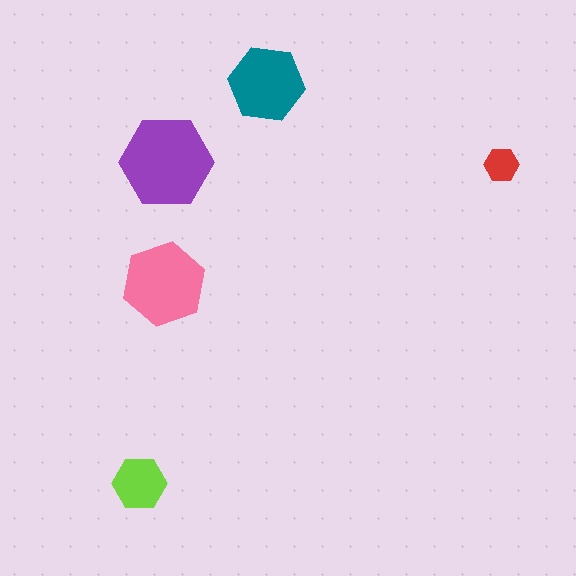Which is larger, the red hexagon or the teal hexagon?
The teal one.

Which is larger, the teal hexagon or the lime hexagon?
The teal one.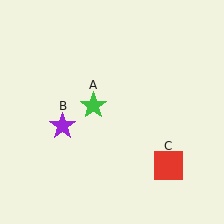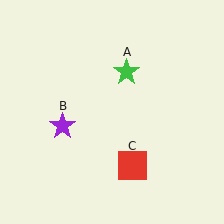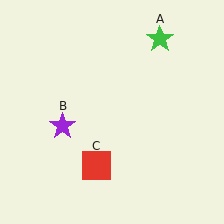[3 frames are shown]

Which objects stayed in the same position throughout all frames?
Purple star (object B) remained stationary.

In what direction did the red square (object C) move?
The red square (object C) moved left.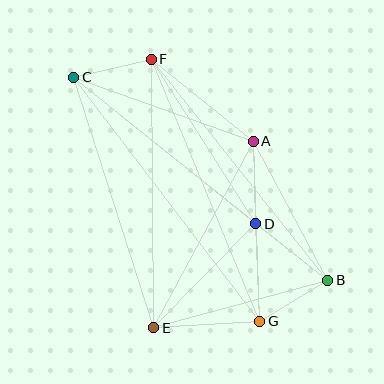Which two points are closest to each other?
Points C and F are closest to each other.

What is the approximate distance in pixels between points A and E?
The distance between A and E is approximately 211 pixels.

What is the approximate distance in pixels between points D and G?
The distance between D and G is approximately 97 pixels.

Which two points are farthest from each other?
Points B and C are farthest from each other.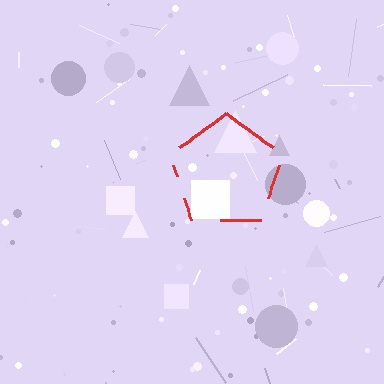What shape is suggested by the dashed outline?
The dashed outline suggests a pentagon.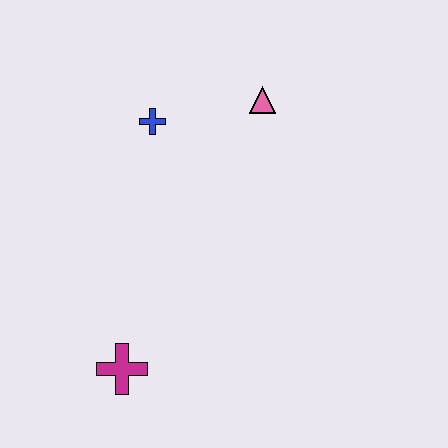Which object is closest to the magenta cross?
The blue cross is closest to the magenta cross.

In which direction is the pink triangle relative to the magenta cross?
The pink triangle is above the magenta cross.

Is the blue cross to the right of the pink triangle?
No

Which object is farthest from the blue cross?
The magenta cross is farthest from the blue cross.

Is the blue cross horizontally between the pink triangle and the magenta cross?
Yes